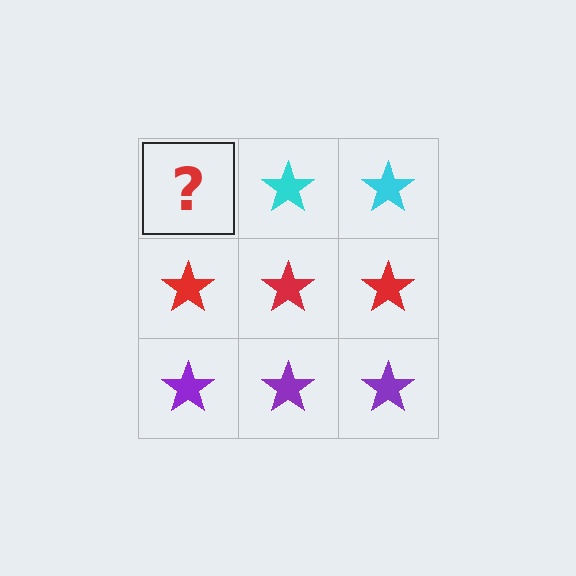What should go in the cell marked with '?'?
The missing cell should contain a cyan star.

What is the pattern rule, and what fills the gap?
The rule is that each row has a consistent color. The gap should be filled with a cyan star.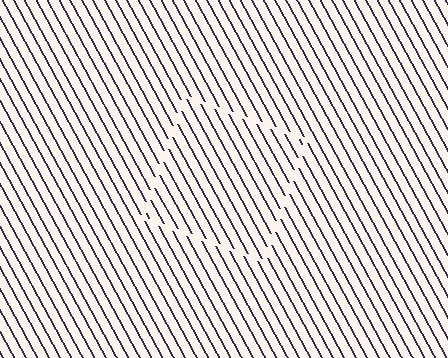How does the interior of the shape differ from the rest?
The interior of the shape contains the same grating, shifted by half a period — the contour is defined by the phase discontinuity where line-ends from the inner and outer gratings abut.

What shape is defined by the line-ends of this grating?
An illusory square. The interior of the shape contains the same grating, shifted by half a period — the contour is defined by the phase discontinuity where line-ends from the inner and outer gratings abut.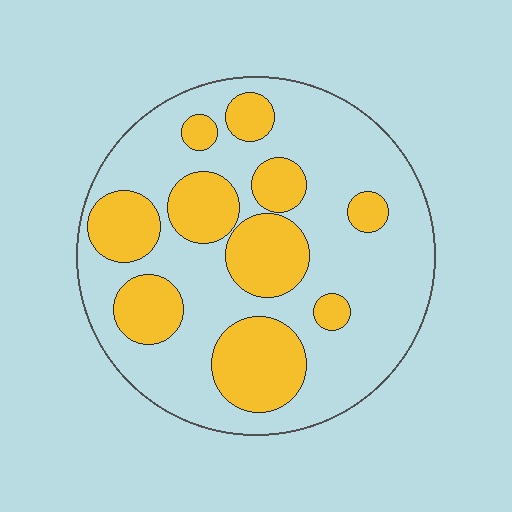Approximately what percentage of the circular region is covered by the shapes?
Approximately 35%.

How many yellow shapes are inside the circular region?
10.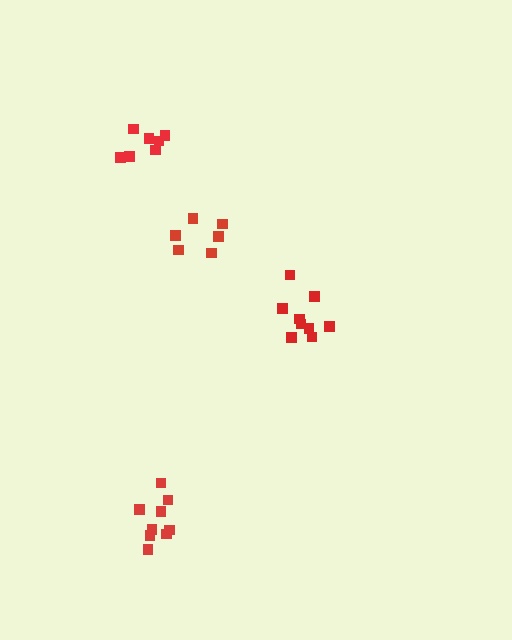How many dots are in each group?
Group 1: 7 dots, Group 2: 9 dots, Group 3: 6 dots, Group 4: 9 dots (31 total).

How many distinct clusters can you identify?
There are 4 distinct clusters.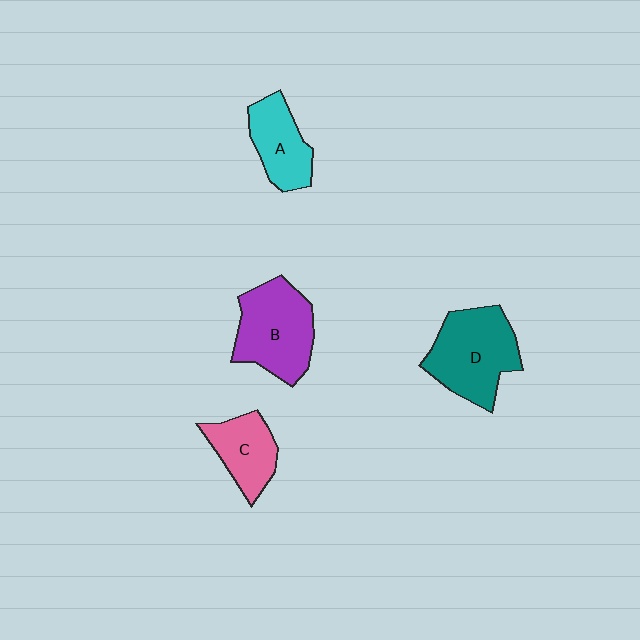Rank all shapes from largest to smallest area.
From largest to smallest: D (teal), B (purple), A (cyan), C (pink).